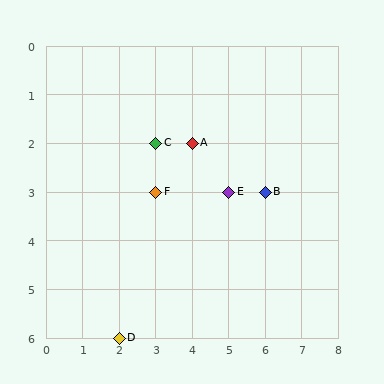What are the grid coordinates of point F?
Point F is at grid coordinates (3, 3).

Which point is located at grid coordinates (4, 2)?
Point A is at (4, 2).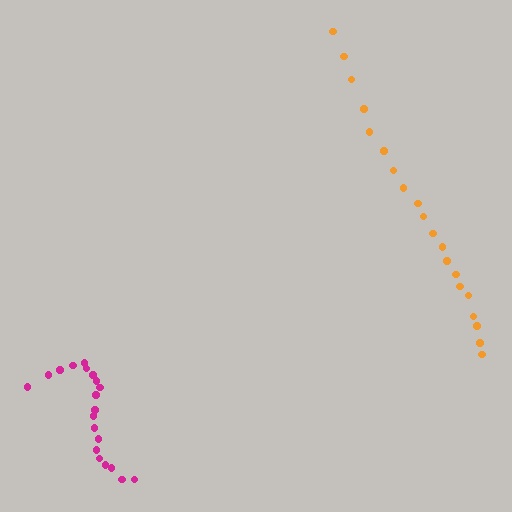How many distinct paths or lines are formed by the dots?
There are 2 distinct paths.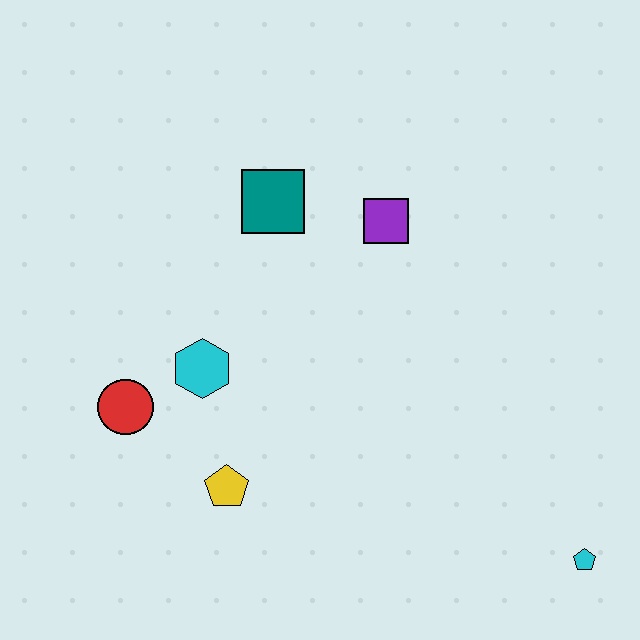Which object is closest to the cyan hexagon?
The red circle is closest to the cyan hexagon.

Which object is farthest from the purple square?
The cyan pentagon is farthest from the purple square.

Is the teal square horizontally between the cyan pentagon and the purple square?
No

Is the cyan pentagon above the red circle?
No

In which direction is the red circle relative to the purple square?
The red circle is to the left of the purple square.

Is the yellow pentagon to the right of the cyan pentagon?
No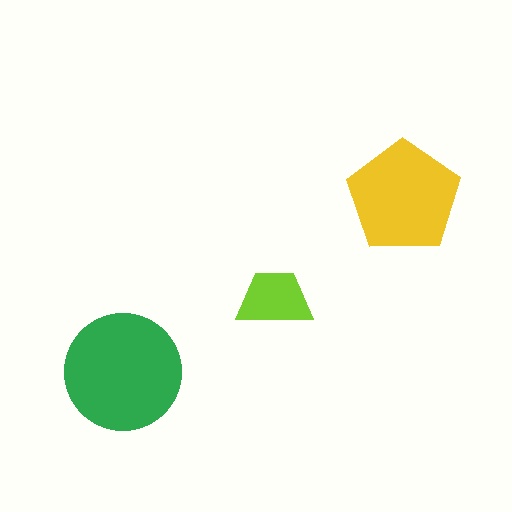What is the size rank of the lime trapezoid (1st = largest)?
3rd.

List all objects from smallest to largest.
The lime trapezoid, the yellow pentagon, the green circle.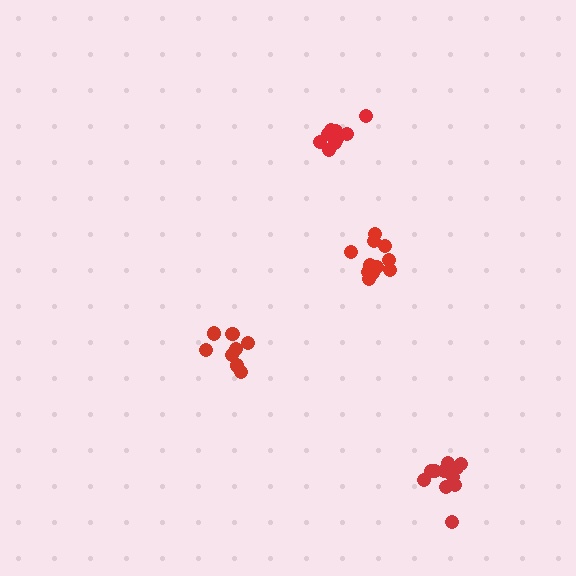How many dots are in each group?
Group 1: 11 dots, Group 2: 8 dots, Group 3: 13 dots, Group 4: 9 dots (41 total).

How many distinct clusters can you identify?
There are 4 distinct clusters.